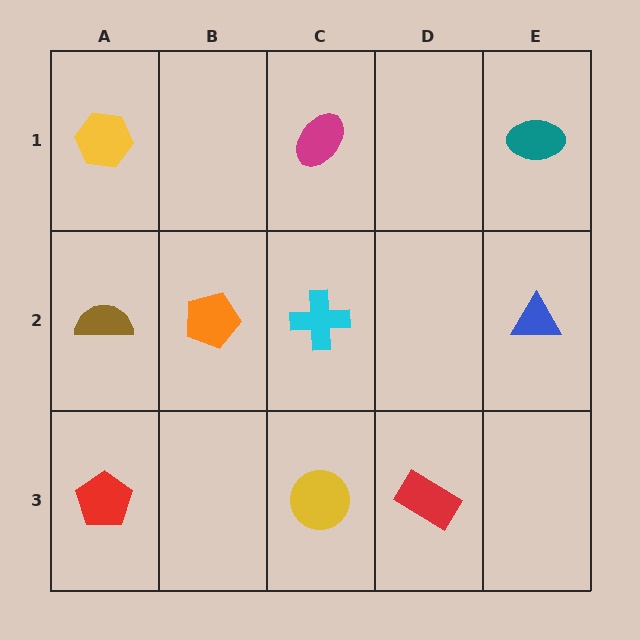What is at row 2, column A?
A brown semicircle.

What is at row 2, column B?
An orange pentagon.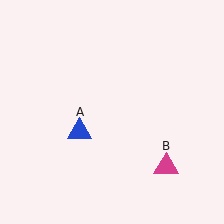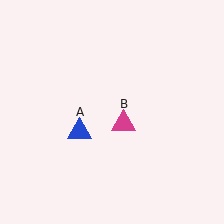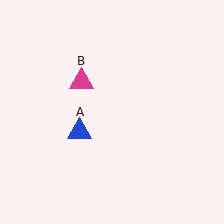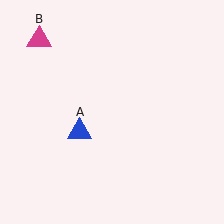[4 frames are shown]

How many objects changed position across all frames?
1 object changed position: magenta triangle (object B).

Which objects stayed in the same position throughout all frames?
Blue triangle (object A) remained stationary.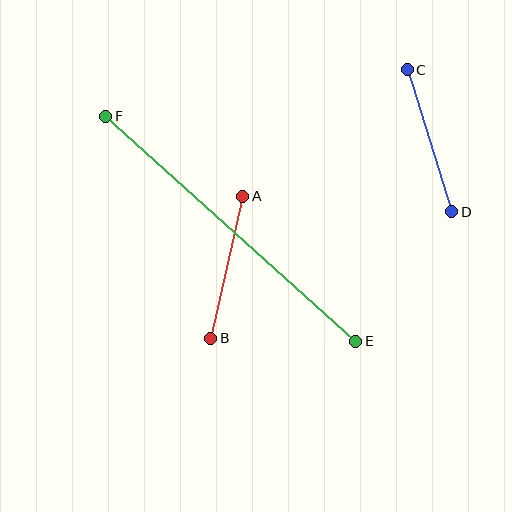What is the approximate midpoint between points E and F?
The midpoint is at approximately (231, 229) pixels.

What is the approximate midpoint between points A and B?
The midpoint is at approximately (227, 267) pixels.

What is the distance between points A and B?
The distance is approximately 145 pixels.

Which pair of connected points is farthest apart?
Points E and F are farthest apart.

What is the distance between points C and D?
The distance is approximately 149 pixels.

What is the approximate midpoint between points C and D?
The midpoint is at approximately (429, 141) pixels.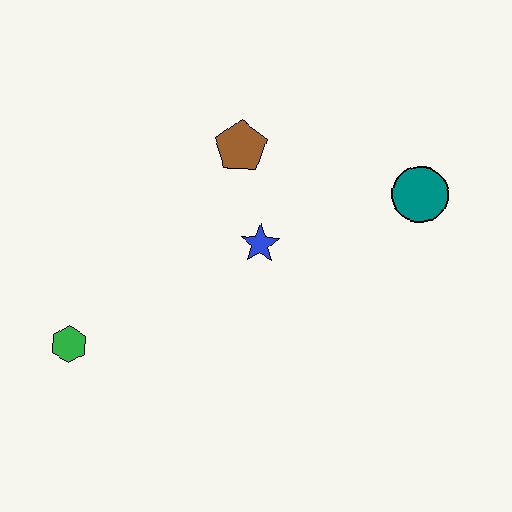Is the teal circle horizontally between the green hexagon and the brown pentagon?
No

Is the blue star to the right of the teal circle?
No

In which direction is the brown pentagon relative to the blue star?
The brown pentagon is above the blue star.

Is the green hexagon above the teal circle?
No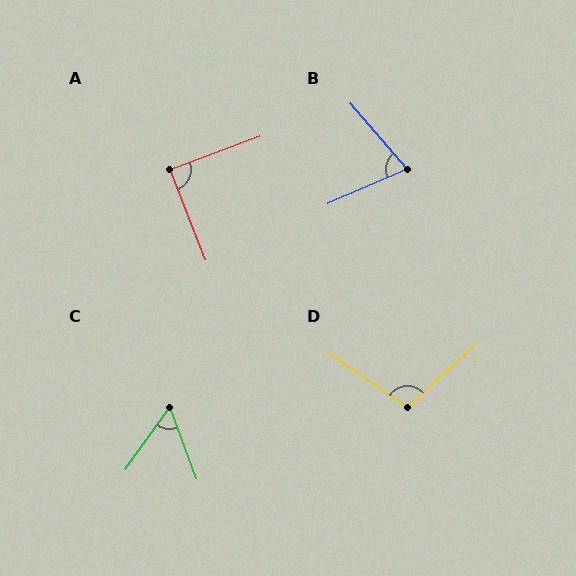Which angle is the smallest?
C, at approximately 55 degrees.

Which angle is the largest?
D, at approximately 103 degrees.